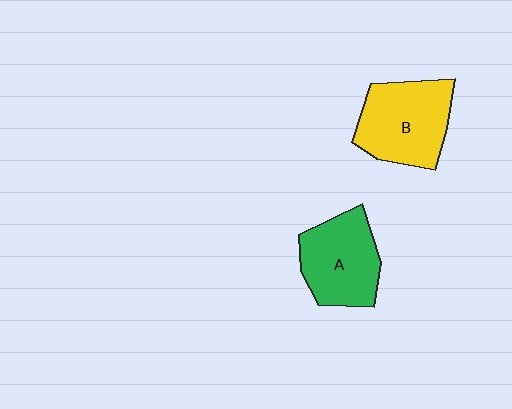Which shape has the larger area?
Shape B (yellow).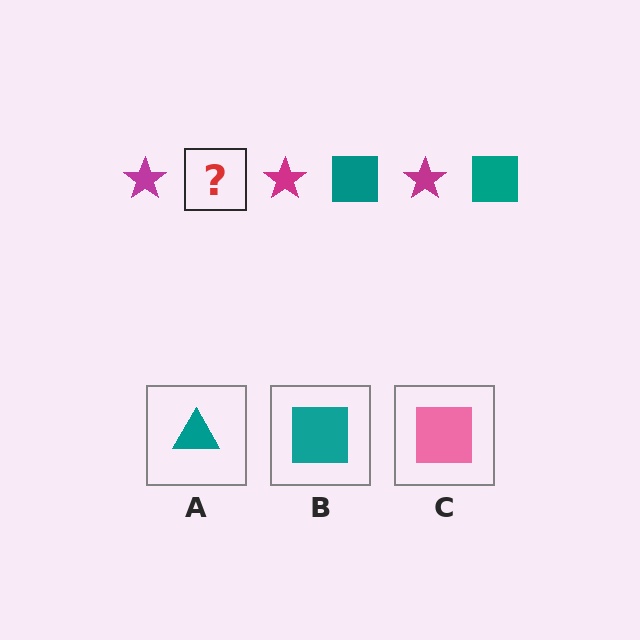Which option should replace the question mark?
Option B.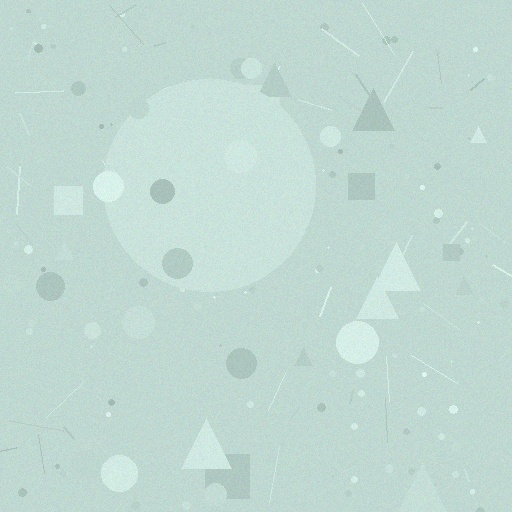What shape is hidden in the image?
A circle is hidden in the image.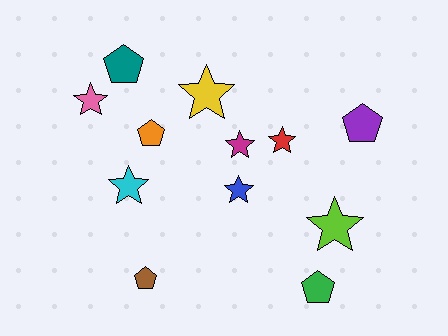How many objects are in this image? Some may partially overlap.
There are 12 objects.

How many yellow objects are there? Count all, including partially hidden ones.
There is 1 yellow object.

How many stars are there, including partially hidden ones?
There are 7 stars.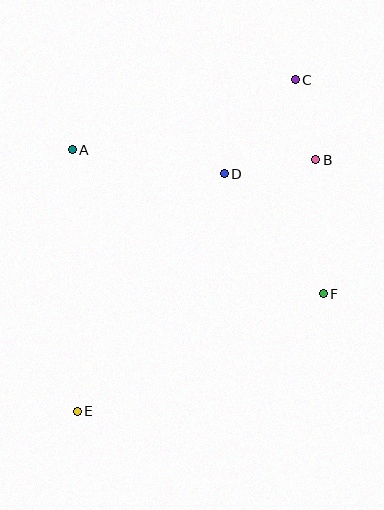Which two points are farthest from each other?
Points C and E are farthest from each other.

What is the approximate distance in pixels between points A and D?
The distance between A and D is approximately 154 pixels.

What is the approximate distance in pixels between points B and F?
The distance between B and F is approximately 134 pixels.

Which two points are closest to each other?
Points B and C are closest to each other.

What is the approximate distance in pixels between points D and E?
The distance between D and E is approximately 280 pixels.